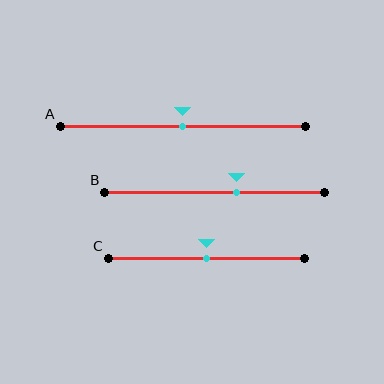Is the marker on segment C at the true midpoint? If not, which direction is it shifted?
Yes, the marker on segment C is at the true midpoint.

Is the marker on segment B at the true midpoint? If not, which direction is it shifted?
No, the marker on segment B is shifted to the right by about 10% of the segment length.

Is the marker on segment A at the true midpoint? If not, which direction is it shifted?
Yes, the marker on segment A is at the true midpoint.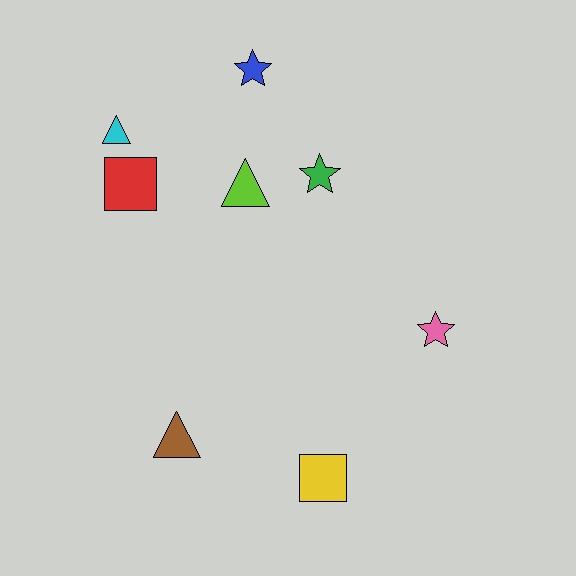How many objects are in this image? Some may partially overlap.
There are 8 objects.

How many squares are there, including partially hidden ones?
There are 2 squares.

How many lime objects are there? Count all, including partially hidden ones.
There is 1 lime object.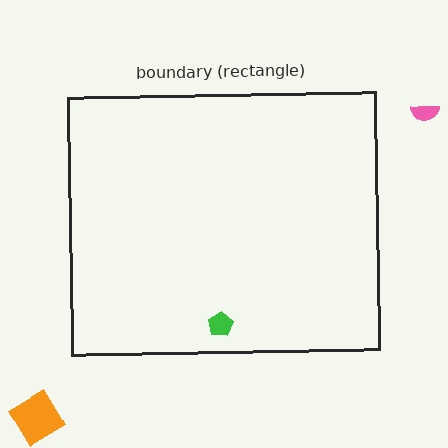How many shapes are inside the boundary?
1 inside, 2 outside.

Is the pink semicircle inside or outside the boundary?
Outside.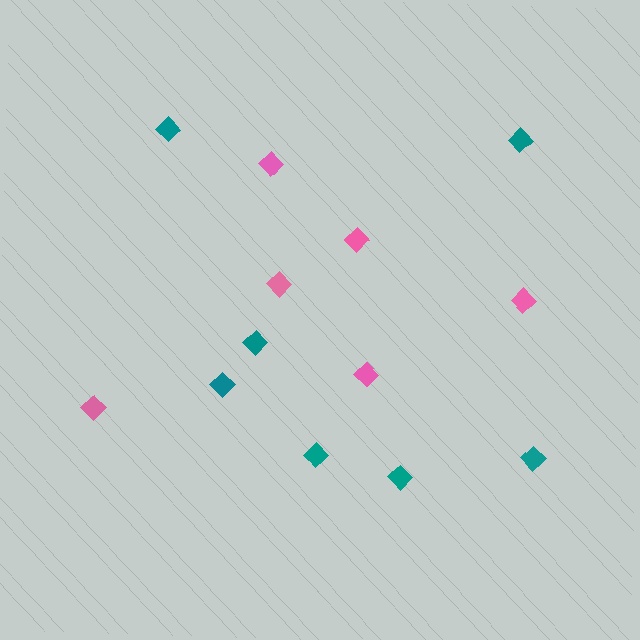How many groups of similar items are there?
There are 2 groups: one group of pink diamonds (6) and one group of teal diamonds (7).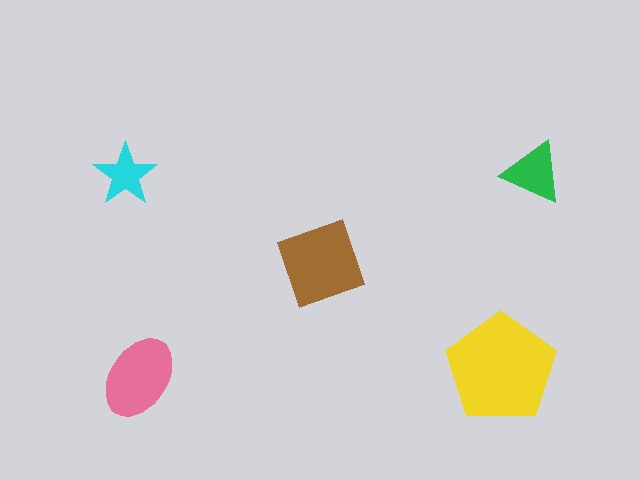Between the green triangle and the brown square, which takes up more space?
The brown square.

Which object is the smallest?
The cyan star.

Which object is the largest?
The yellow pentagon.